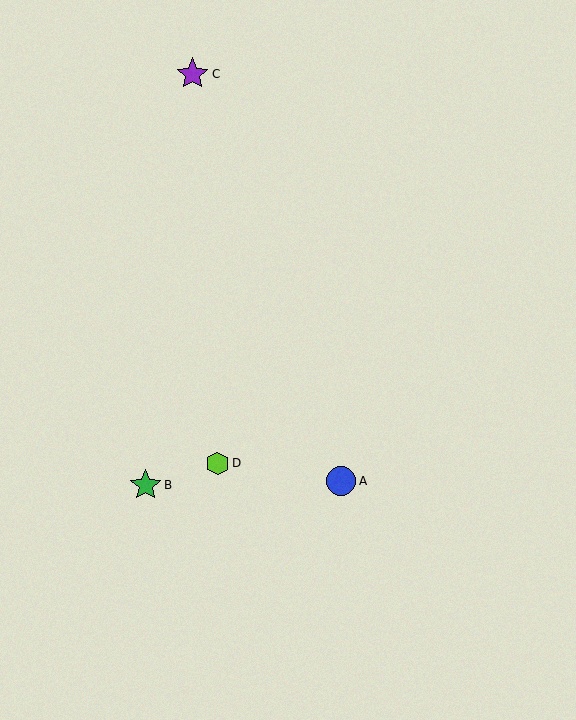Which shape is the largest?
The purple star (labeled C) is the largest.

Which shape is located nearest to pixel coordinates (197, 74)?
The purple star (labeled C) at (193, 74) is nearest to that location.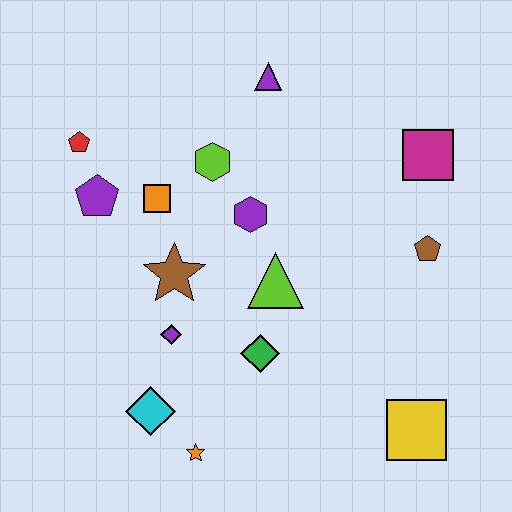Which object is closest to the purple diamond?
The brown star is closest to the purple diamond.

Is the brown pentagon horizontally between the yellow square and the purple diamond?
No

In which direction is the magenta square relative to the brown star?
The magenta square is to the right of the brown star.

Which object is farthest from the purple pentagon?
The yellow square is farthest from the purple pentagon.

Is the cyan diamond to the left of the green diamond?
Yes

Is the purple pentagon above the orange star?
Yes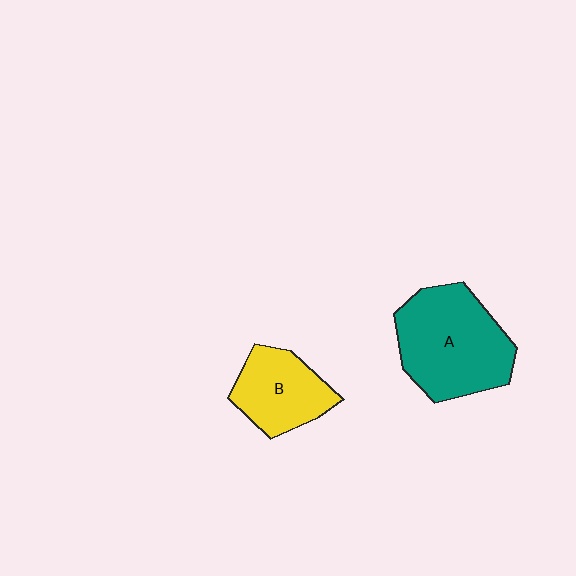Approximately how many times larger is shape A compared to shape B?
Approximately 1.6 times.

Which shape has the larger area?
Shape A (teal).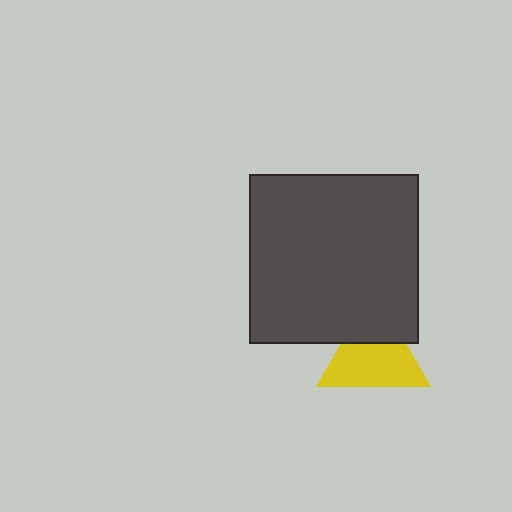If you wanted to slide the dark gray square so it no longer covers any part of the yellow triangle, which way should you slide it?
Slide it up — that is the most direct way to separate the two shapes.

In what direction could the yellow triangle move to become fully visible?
The yellow triangle could move down. That would shift it out from behind the dark gray square entirely.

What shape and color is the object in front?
The object in front is a dark gray square.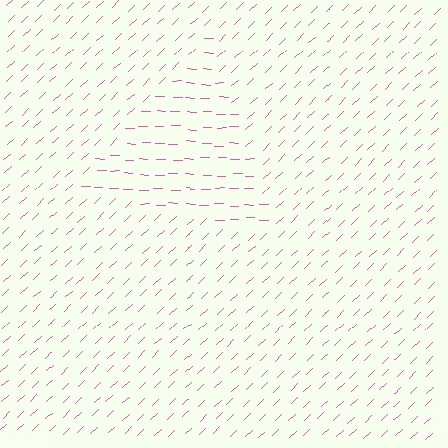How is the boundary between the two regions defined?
The boundary is defined purely by a change in line orientation (approximately 45 degrees difference). All lines are the same color and thickness.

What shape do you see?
I see a triangle.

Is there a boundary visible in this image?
Yes, there is a texture boundary formed by a change in line orientation.